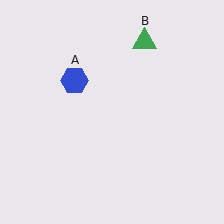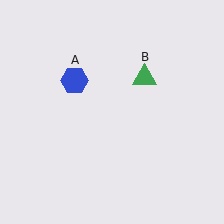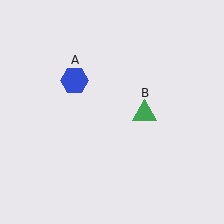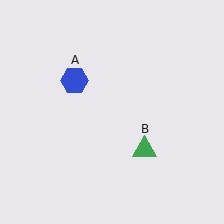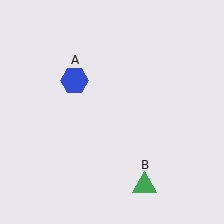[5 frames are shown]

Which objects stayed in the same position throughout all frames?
Blue hexagon (object A) remained stationary.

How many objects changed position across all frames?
1 object changed position: green triangle (object B).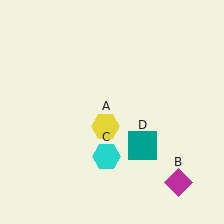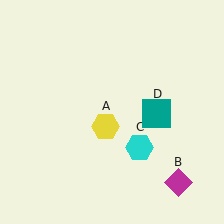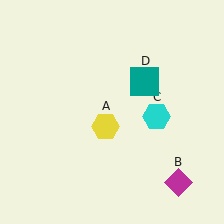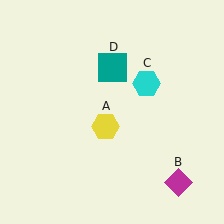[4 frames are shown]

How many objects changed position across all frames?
2 objects changed position: cyan hexagon (object C), teal square (object D).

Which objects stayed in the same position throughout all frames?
Yellow hexagon (object A) and magenta diamond (object B) remained stationary.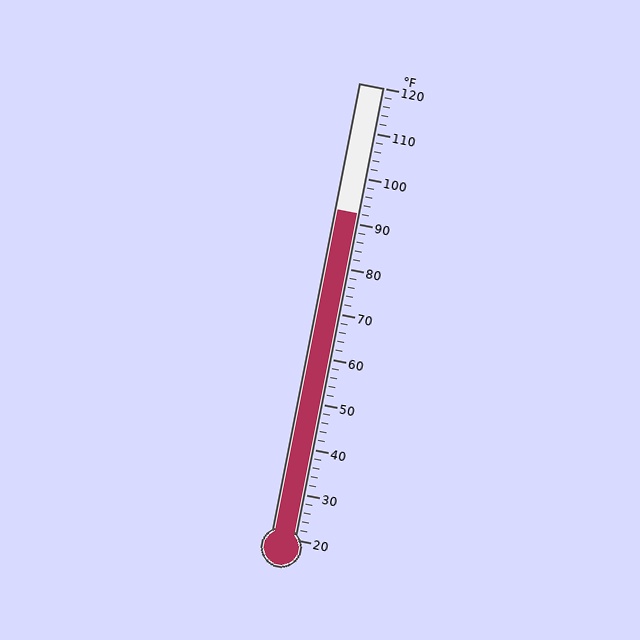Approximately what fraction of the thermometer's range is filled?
The thermometer is filled to approximately 70% of its range.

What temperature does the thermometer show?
The thermometer shows approximately 92°F.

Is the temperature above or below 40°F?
The temperature is above 40°F.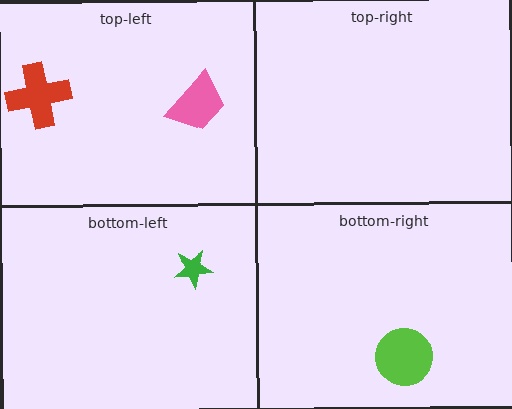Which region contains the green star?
The bottom-left region.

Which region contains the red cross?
The top-left region.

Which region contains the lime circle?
The bottom-right region.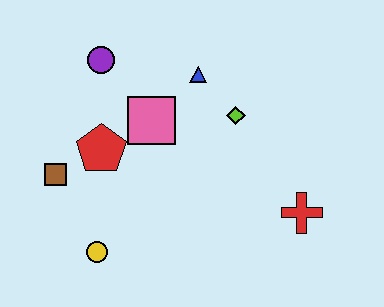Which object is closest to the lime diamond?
The blue triangle is closest to the lime diamond.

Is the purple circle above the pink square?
Yes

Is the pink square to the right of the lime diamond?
No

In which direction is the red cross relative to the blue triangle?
The red cross is below the blue triangle.